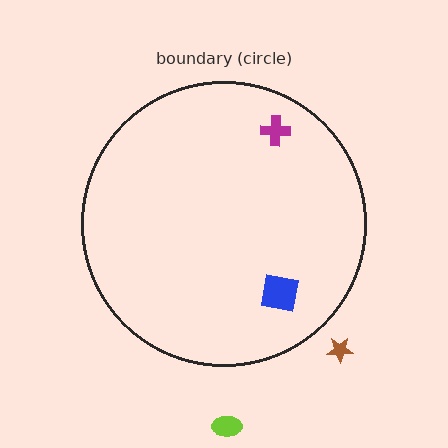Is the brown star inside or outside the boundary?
Outside.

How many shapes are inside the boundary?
2 inside, 2 outside.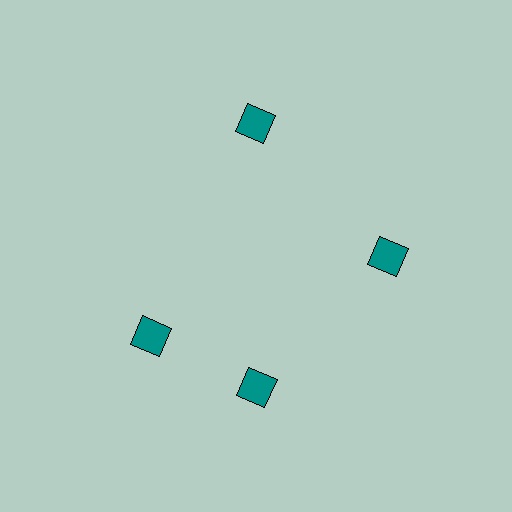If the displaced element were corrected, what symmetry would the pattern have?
It would have 4-fold rotational symmetry — the pattern would map onto itself every 90 degrees.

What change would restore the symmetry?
The symmetry would be restored by rotating it back into even spacing with its neighbors so that all 4 diamonds sit at equal angles and equal distance from the center.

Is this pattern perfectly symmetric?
No. The 4 teal diamonds are arranged in a ring, but one element near the 9 o'clock position is rotated out of alignment along the ring, breaking the 4-fold rotational symmetry.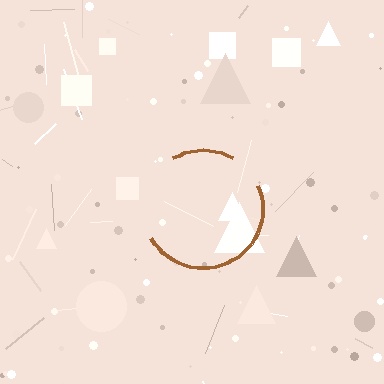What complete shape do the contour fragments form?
The contour fragments form a circle.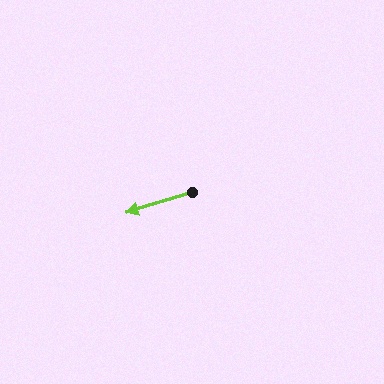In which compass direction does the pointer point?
West.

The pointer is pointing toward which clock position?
Roughly 8 o'clock.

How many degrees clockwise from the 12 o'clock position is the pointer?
Approximately 253 degrees.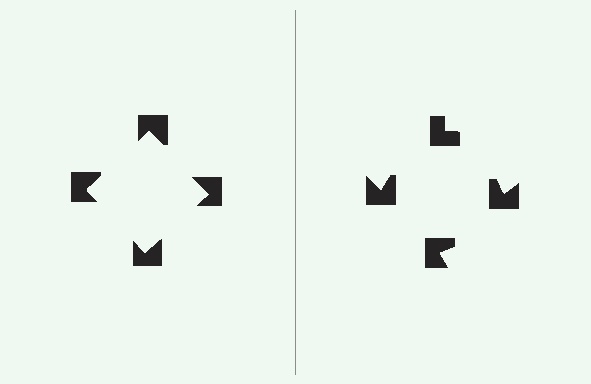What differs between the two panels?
The notched squares are positioned identically on both sides; only the wedge orientations differ. On the left they align to a square; on the right they are misaligned.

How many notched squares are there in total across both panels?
8 — 4 on each side.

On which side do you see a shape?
An illusory square appears on the left side. On the right side the wedge cuts are rotated, so no coherent shape forms.